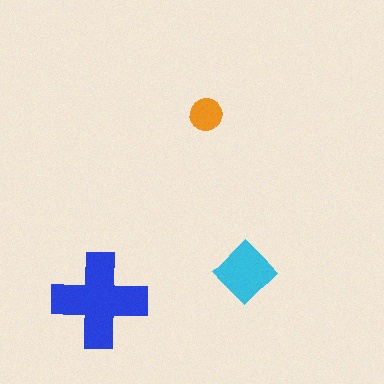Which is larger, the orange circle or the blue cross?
The blue cross.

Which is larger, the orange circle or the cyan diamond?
The cyan diamond.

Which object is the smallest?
The orange circle.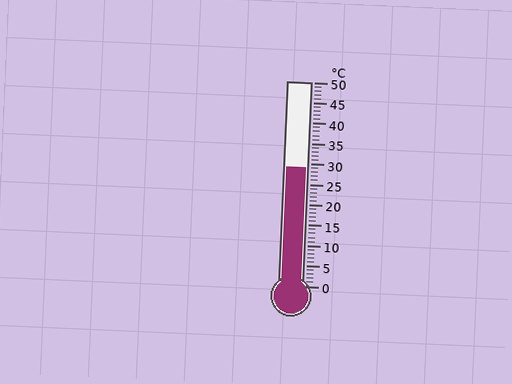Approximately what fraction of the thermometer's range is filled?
The thermometer is filled to approximately 60% of its range.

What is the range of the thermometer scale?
The thermometer scale ranges from 0°C to 50°C.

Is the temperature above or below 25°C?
The temperature is above 25°C.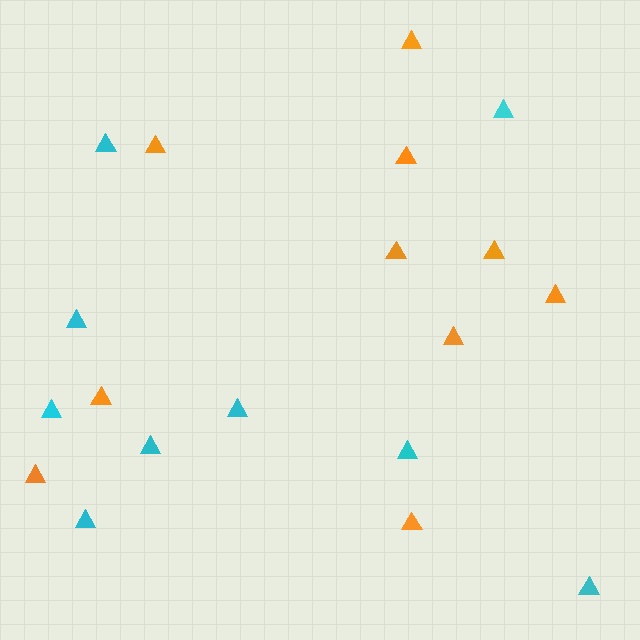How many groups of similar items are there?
There are 2 groups: one group of cyan triangles (9) and one group of orange triangles (10).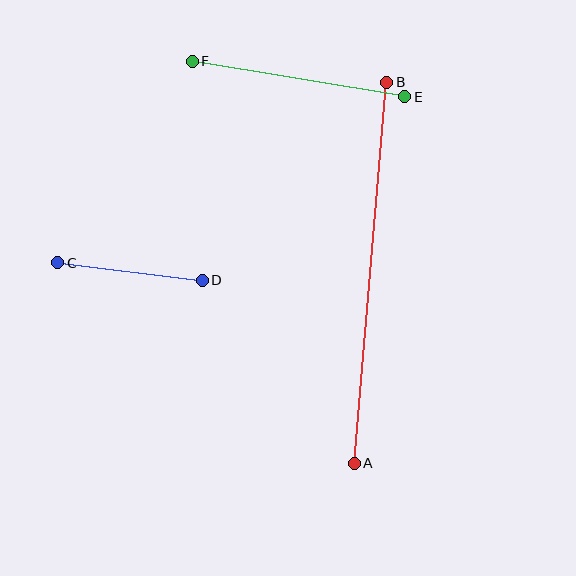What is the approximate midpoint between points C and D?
The midpoint is at approximately (130, 272) pixels.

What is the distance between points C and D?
The distance is approximately 145 pixels.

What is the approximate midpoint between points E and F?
The midpoint is at approximately (298, 79) pixels.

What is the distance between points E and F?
The distance is approximately 215 pixels.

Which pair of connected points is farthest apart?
Points A and B are farthest apart.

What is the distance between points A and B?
The distance is approximately 383 pixels.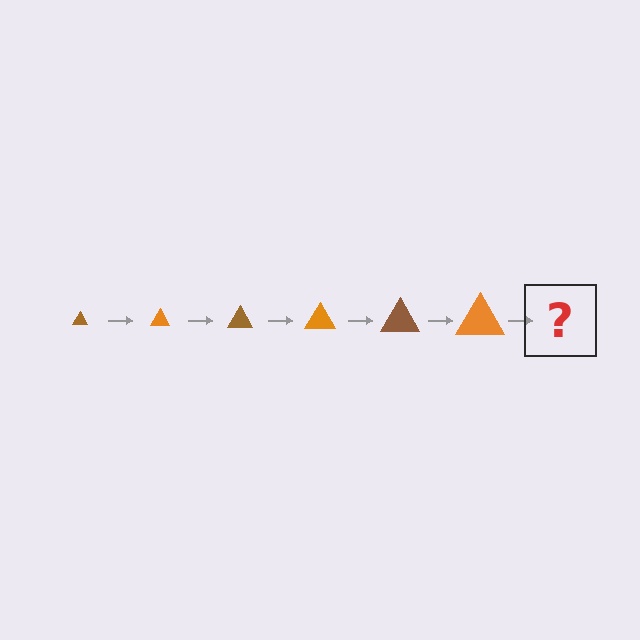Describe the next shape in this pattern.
It should be a brown triangle, larger than the previous one.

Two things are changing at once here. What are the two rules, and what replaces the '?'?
The two rules are that the triangle grows larger each step and the color cycles through brown and orange. The '?' should be a brown triangle, larger than the previous one.